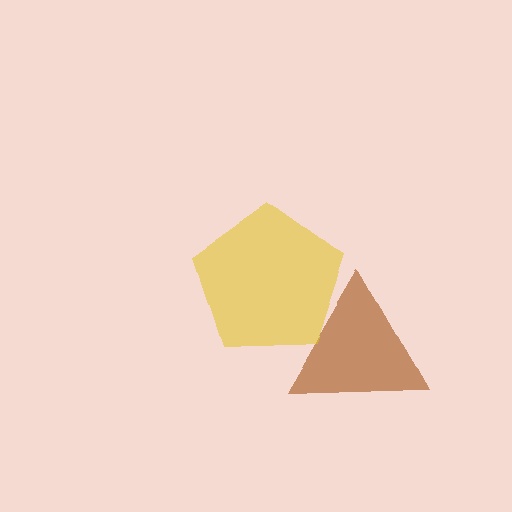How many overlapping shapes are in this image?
There are 2 overlapping shapes in the image.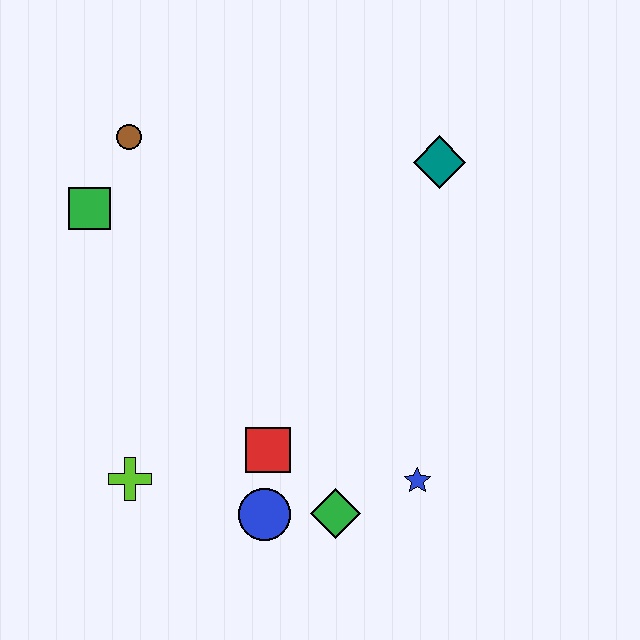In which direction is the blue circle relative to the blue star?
The blue circle is to the left of the blue star.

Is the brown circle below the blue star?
No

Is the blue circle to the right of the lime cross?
Yes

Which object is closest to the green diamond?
The blue circle is closest to the green diamond.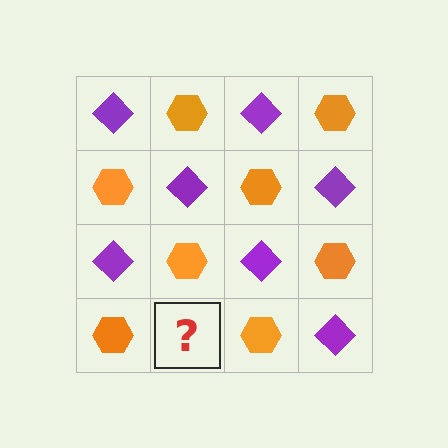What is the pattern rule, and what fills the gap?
The rule is that it alternates purple diamond and orange hexagon in a checkerboard pattern. The gap should be filled with a purple diamond.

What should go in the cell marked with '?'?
The missing cell should contain a purple diamond.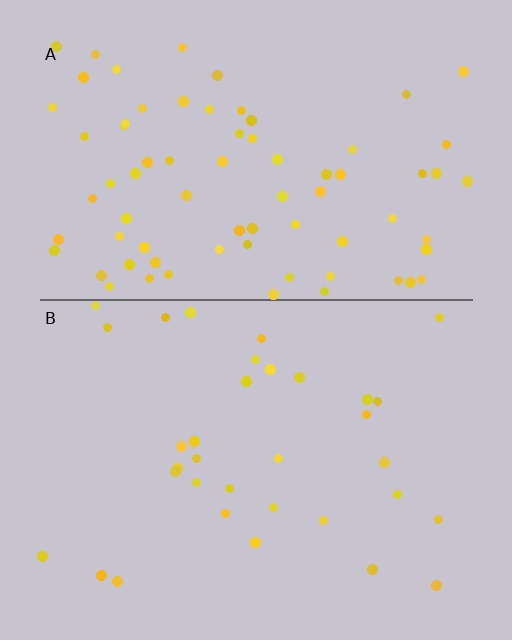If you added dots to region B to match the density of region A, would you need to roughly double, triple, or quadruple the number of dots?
Approximately double.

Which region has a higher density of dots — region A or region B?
A (the top).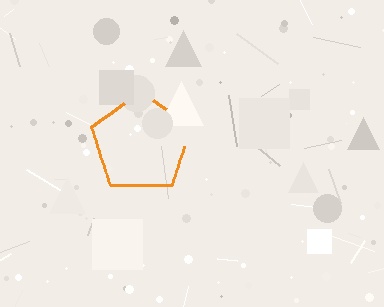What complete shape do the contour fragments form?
The contour fragments form a pentagon.